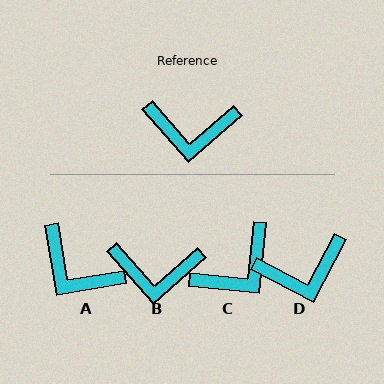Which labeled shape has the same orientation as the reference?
B.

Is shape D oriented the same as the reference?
No, it is off by about 21 degrees.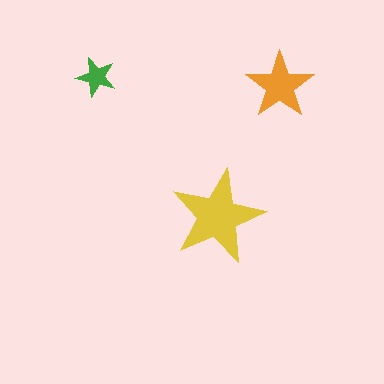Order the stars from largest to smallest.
the yellow one, the orange one, the green one.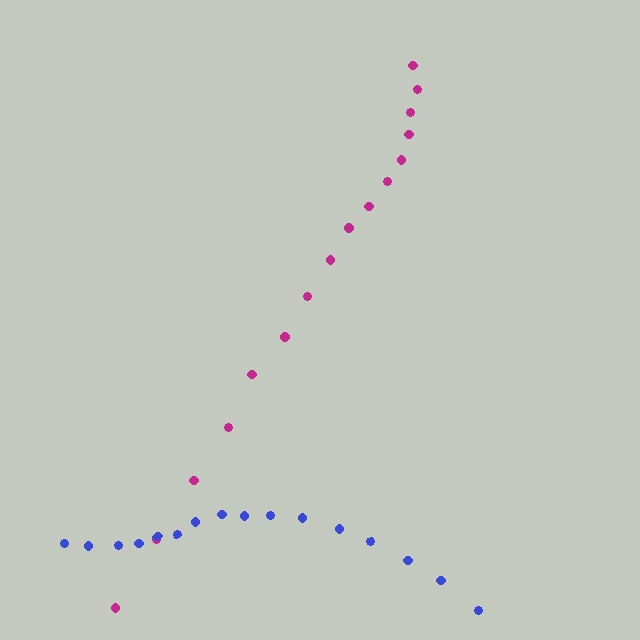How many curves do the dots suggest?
There are 2 distinct paths.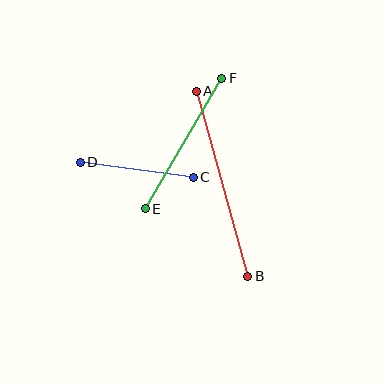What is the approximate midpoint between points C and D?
The midpoint is at approximately (137, 170) pixels.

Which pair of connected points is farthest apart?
Points A and B are farthest apart.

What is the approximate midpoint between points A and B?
The midpoint is at approximately (222, 184) pixels.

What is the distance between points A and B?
The distance is approximately 192 pixels.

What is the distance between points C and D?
The distance is approximately 114 pixels.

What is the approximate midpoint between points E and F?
The midpoint is at approximately (184, 143) pixels.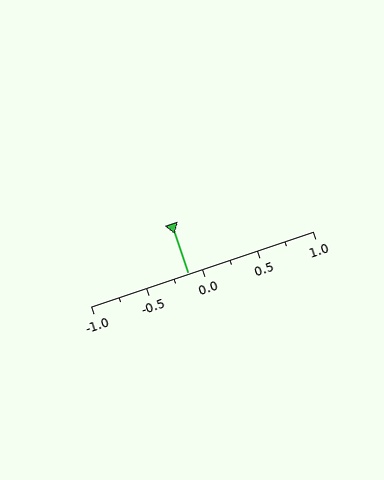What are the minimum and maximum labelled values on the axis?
The axis runs from -1.0 to 1.0.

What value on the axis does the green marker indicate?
The marker indicates approximately -0.12.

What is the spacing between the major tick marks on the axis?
The major ticks are spaced 0.5 apart.